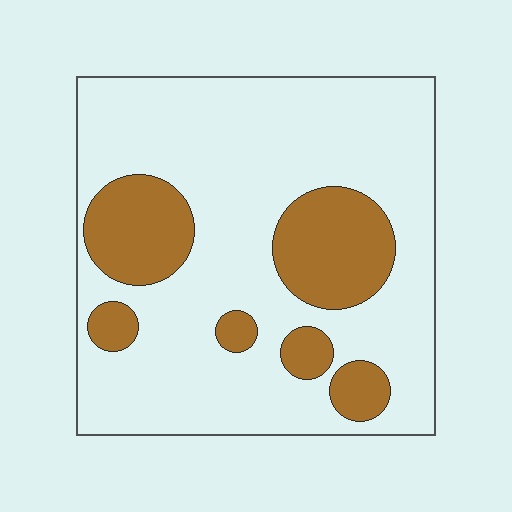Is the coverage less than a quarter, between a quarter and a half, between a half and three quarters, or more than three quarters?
Less than a quarter.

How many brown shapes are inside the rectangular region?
6.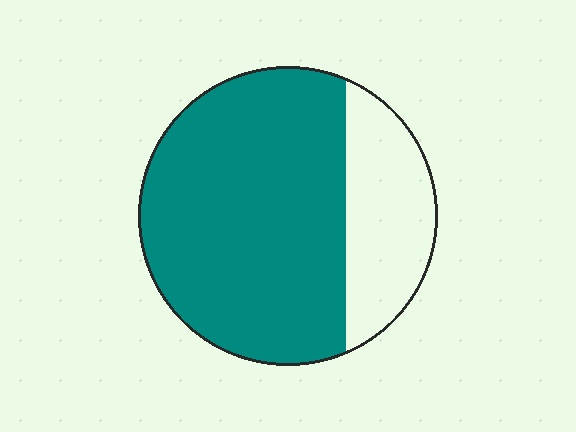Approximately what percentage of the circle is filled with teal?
Approximately 75%.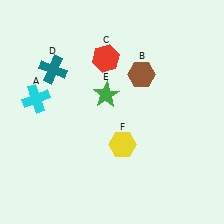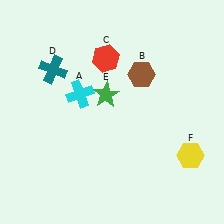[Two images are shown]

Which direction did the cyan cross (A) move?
The cyan cross (A) moved right.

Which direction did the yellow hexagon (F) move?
The yellow hexagon (F) moved right.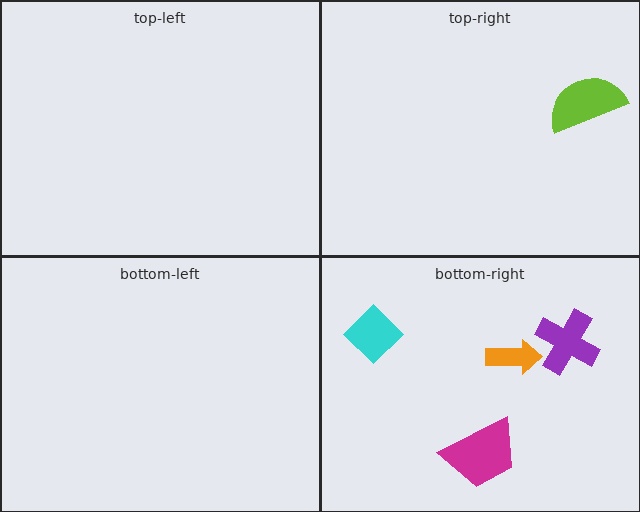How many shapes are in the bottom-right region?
4.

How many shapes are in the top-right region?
1.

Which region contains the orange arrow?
The bottom-right region.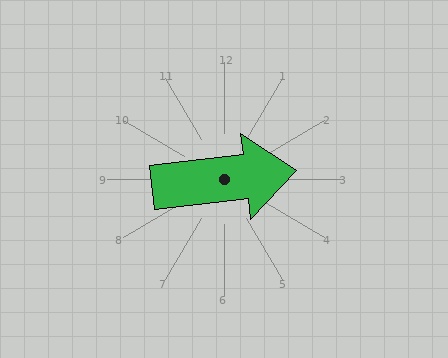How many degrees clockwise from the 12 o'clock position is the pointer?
Approximately 83 degrees.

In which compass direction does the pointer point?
East.